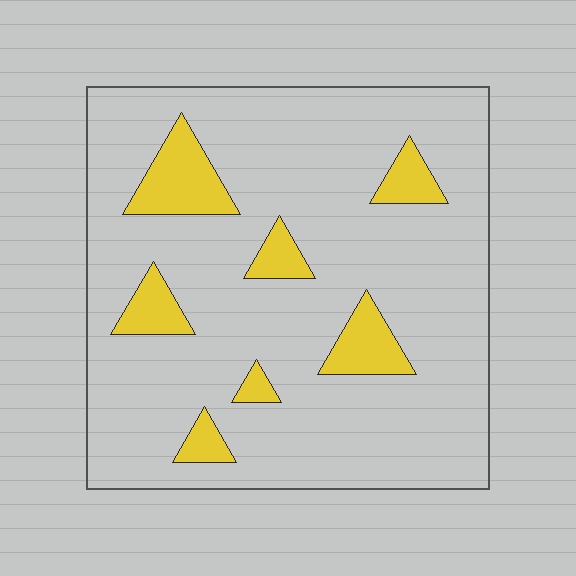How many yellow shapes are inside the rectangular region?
7.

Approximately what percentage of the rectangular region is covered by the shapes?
Approximately 15%.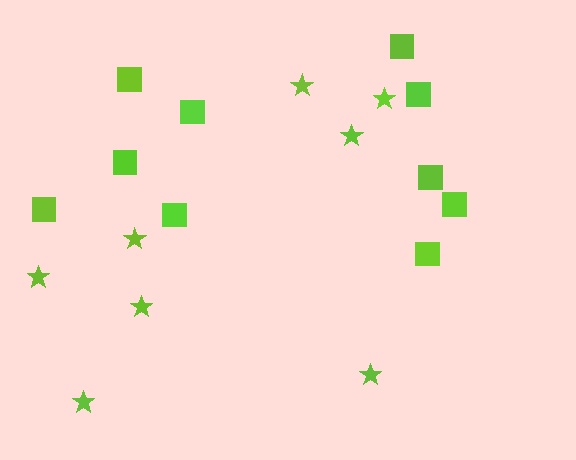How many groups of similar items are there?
There are 2 groups: one group of stars (8) and one group of squares (10).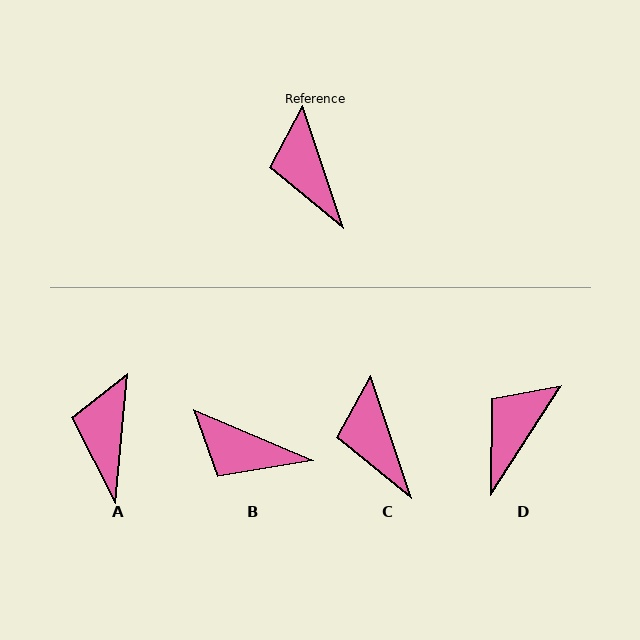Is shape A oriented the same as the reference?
No, it is off by about 24 degrees.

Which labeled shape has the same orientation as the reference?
C.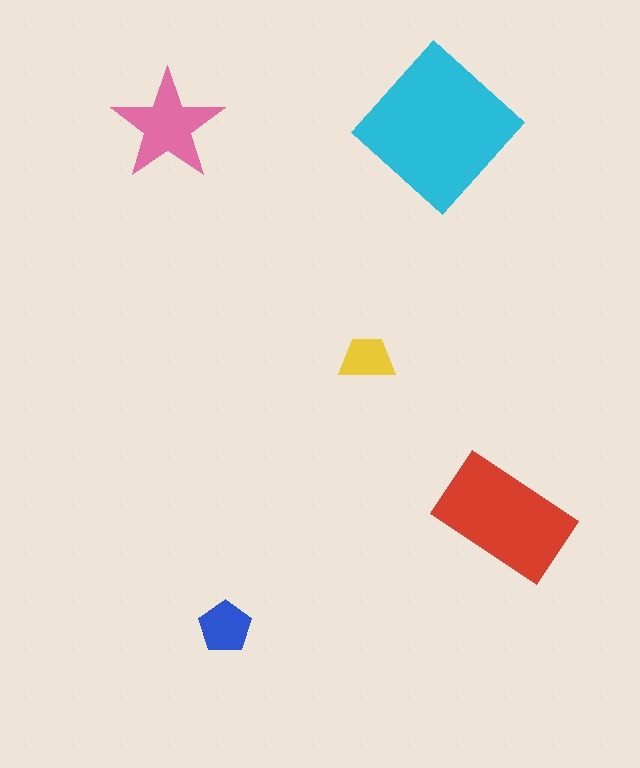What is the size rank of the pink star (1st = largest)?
3rd.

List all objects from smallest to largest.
The yellow trapezoid, the blue pentagon, the pink star, the red rectangle, the cyan diamond.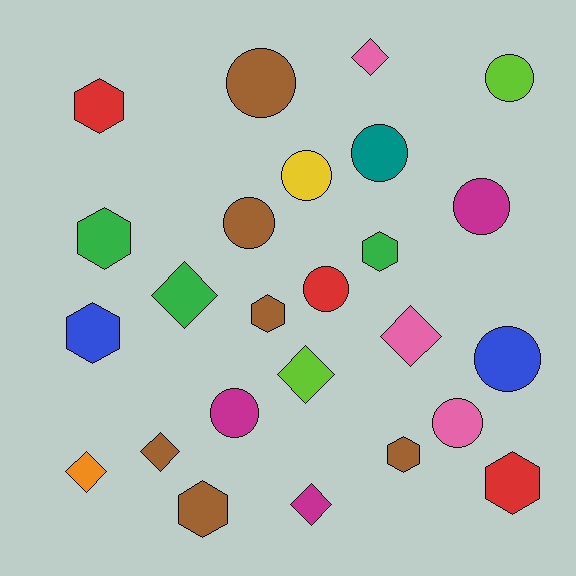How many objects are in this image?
There are 25 objects.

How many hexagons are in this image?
There are 8 hexagons.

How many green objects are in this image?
There are 3 green objects.